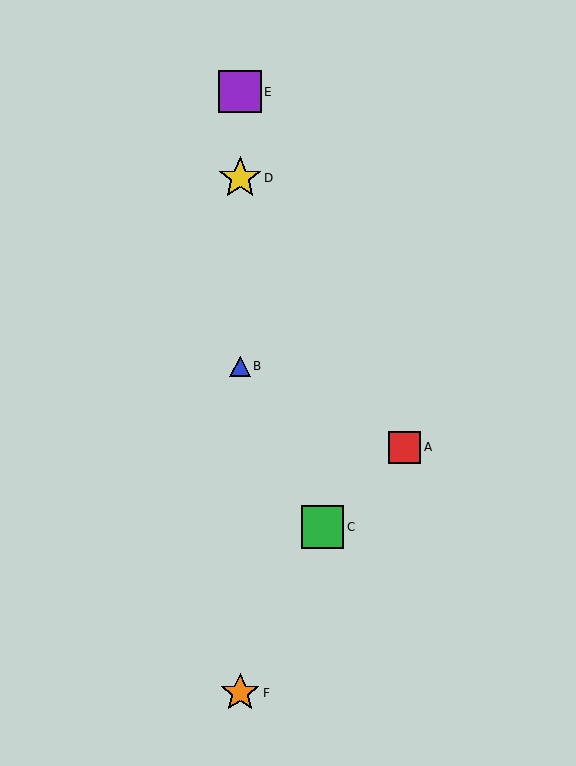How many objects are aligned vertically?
4 objects (B, D, E, F) are aligned vertically.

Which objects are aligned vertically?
Objects B, D, E, F are aligned vertically.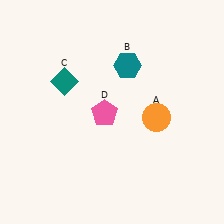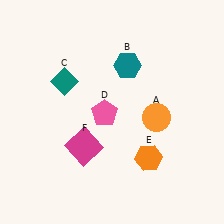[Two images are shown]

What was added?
An orange hexagon (E), a magenta square (F) were added in Image 2.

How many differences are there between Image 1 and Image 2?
There are 2 differences between the two images.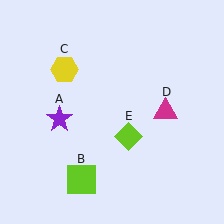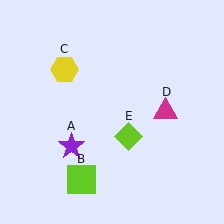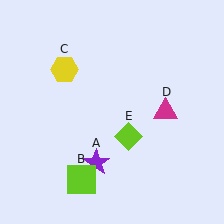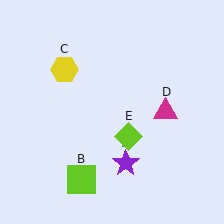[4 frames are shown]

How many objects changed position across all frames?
1 object changed position: purple star (object A).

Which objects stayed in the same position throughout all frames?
Lime square (object B) and yellow hexagon (object C) and magenta triangle (object D) and lime diamond (object E) remained stationary.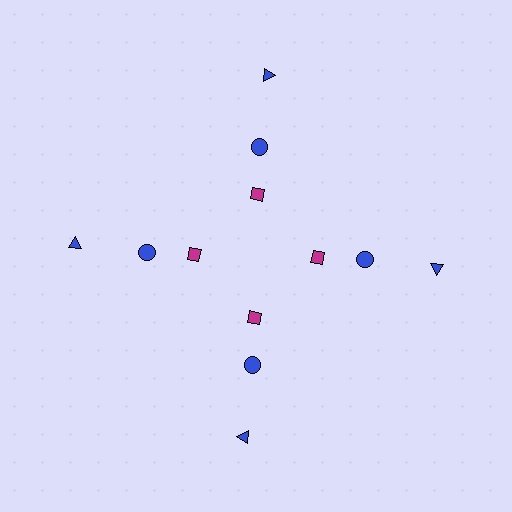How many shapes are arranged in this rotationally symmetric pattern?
There are 12 shapes, arranged in 4 groups of 3.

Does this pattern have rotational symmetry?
Yes, this pattern has 4-fold rotational symmetry. It looks the same after rotating 90 degrees around the center.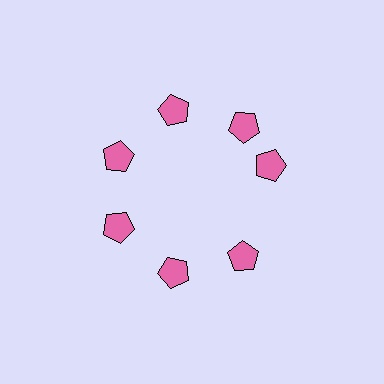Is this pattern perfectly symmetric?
No. The 7 pink pentagons are arranged in a ring, but one element near the 3 o'clock position is rotated out of alignment along the ring, breaking the 7-fold rotational symmetry.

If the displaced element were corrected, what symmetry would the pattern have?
It would have 7-fold rotational symmetry — the pattern would map onto itself every 51 degrees.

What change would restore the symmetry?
The symmetry would be restored by rotating it back into even spacing with its neighbors so that all 7 pentagons sit at equal angles and equal distance from the center.